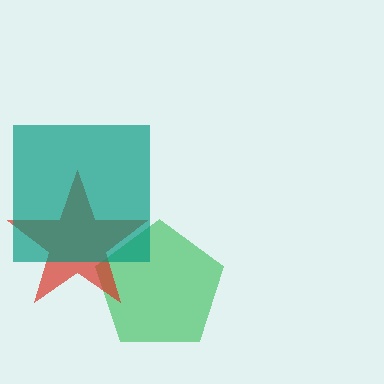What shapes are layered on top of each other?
The layered shapes are: a green pentagon, a red star, a teal square.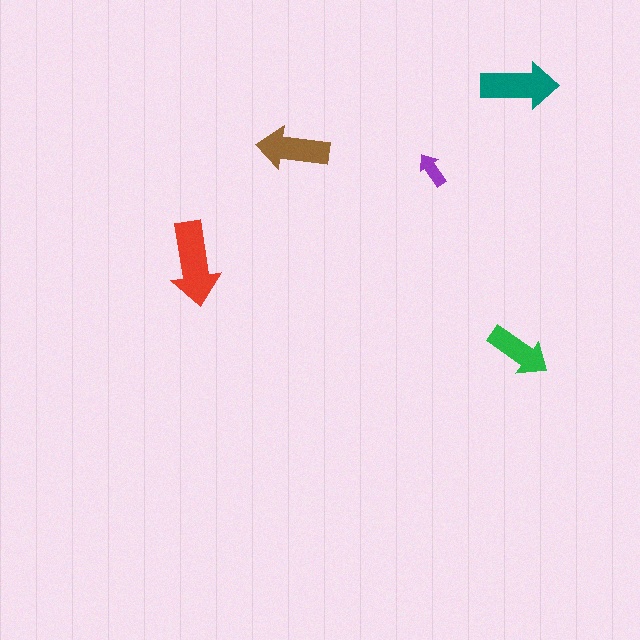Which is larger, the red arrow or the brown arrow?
The red one.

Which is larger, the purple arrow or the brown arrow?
The brown one.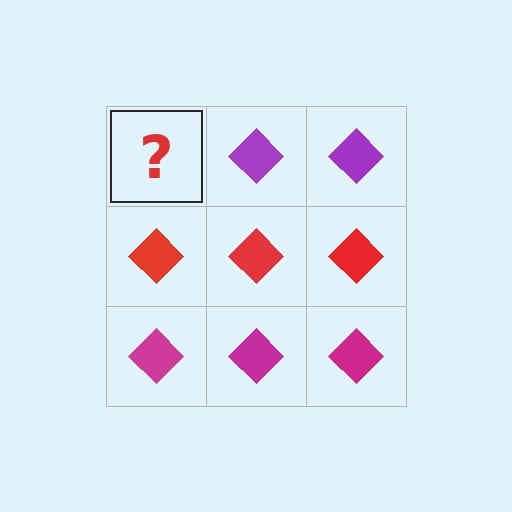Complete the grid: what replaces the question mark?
The question mark should be replaced with a purple diamond.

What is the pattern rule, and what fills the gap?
The rule is that each row has a consistent color. The gap should be filled with a purple diamond.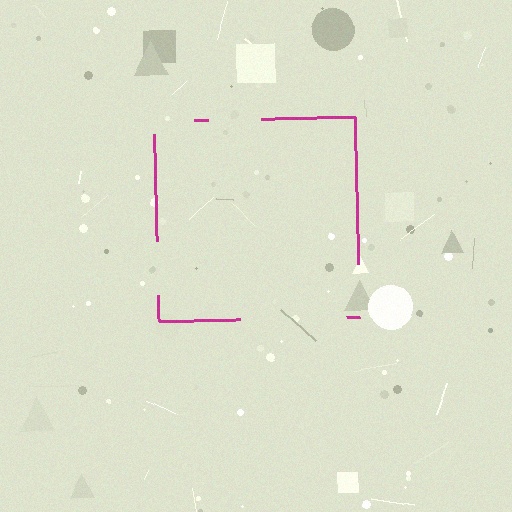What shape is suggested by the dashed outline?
The dashed outline suggests a square.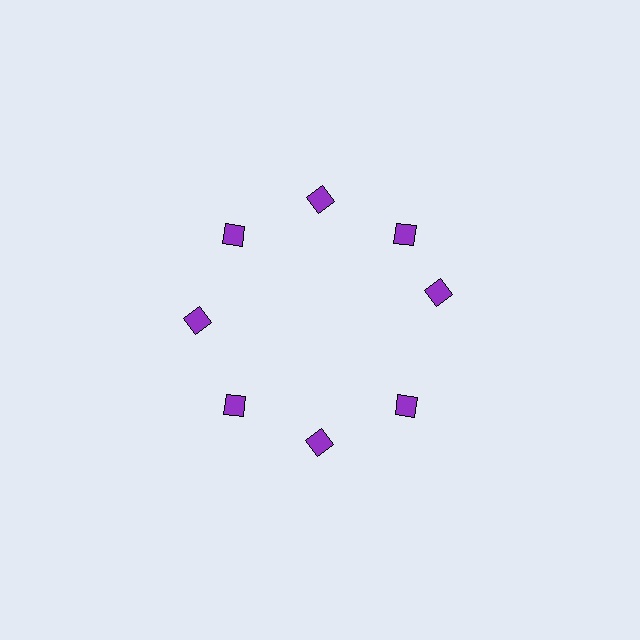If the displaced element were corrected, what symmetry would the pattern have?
It would have 8-fold rotational symmetry — the pattern would map onto itself every 45 degrees.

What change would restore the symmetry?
The symmetry would be restored by rotating it back into even spacing with its neighbors so that all 8 diamonds sit at equal angles and equal distance from the center.